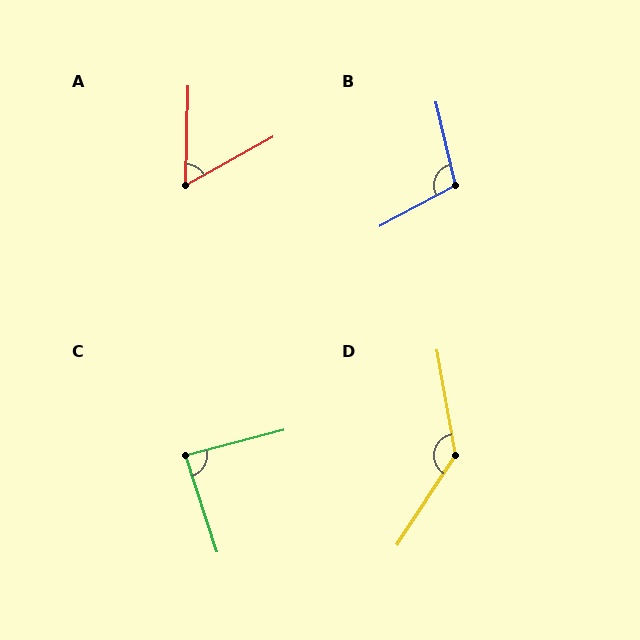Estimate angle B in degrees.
Approximately 105 degrees.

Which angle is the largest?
D, at approximately 137 degrees.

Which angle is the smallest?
A, at approximately 59 degrees.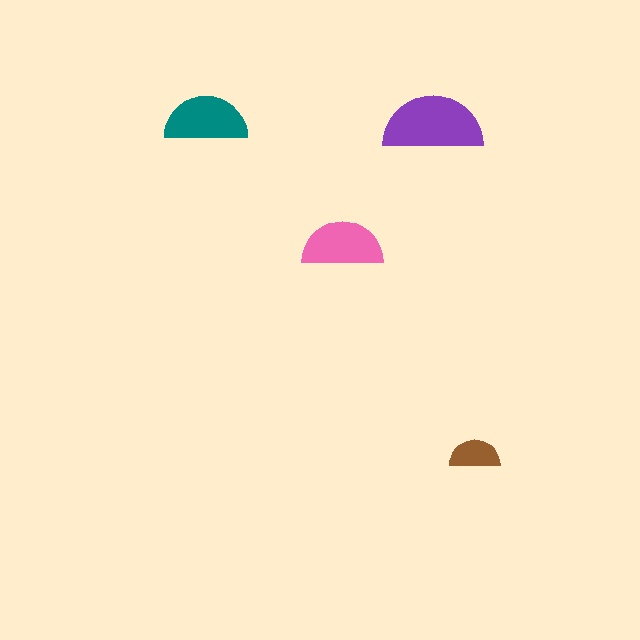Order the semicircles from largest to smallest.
the purple one, the teal one, the pink one, the brown one.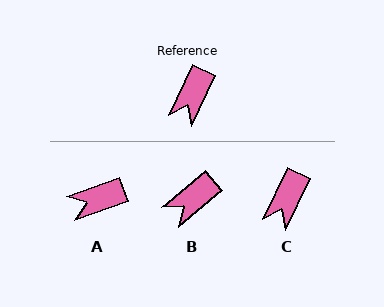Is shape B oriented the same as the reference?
No, it is off by about 25 degrees.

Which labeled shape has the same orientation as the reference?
C.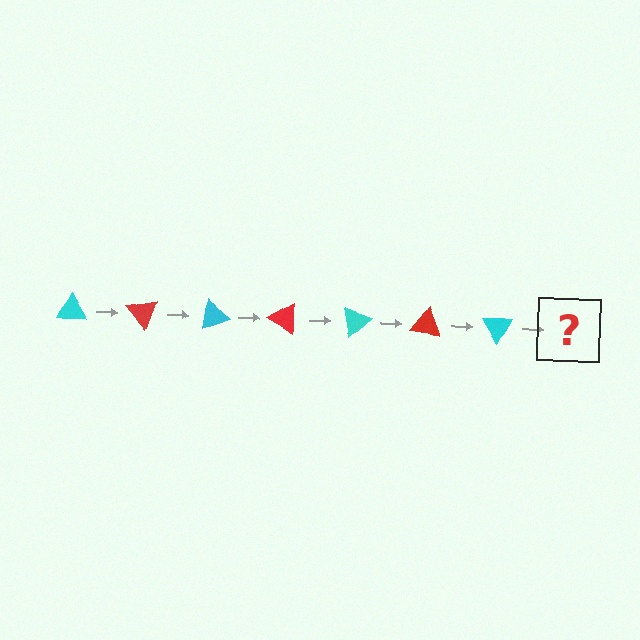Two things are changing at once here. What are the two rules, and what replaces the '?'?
The two rules are that it rotates 50 degrees each step and the color cycles through cyan and red. The '?' should be a red triangle, rotated 350 degrees from the start.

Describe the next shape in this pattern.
It should be a red triangle, rotated 350 degrees from the start.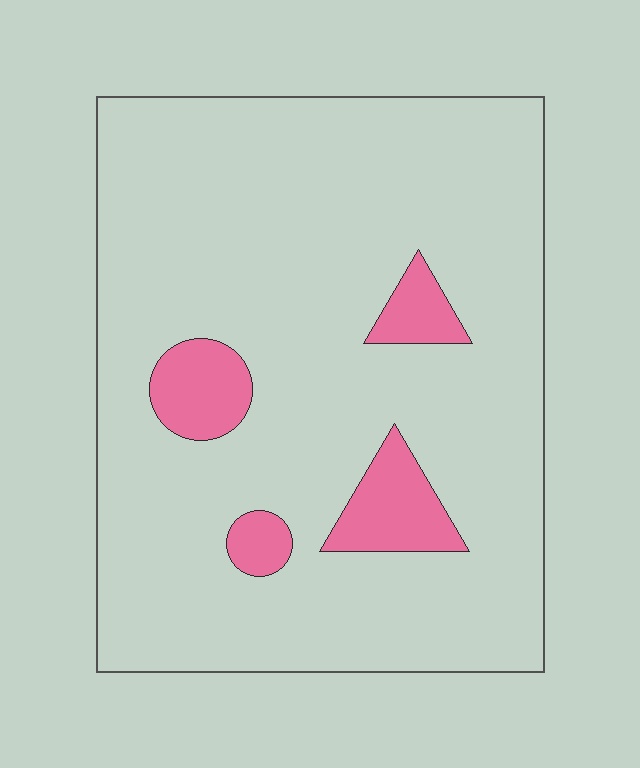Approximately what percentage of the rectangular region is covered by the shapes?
Approximately 10%.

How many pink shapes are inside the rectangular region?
4.